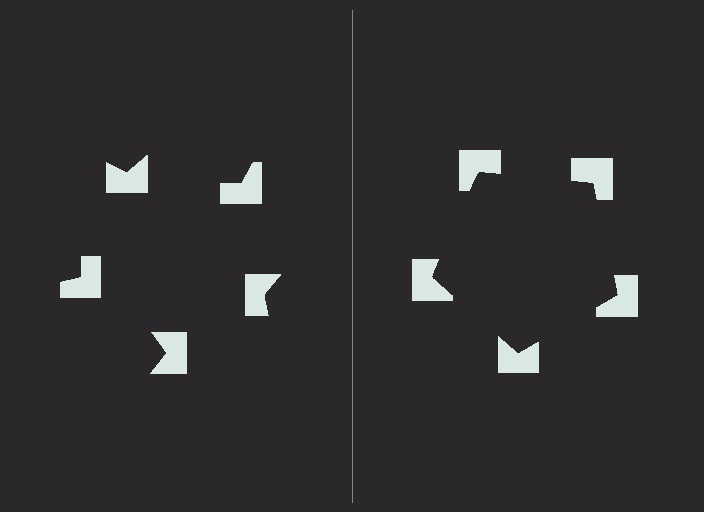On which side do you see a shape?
An illusory pentagon appears on the right side. On the left side the wedge cuts are rotated, so no coherent shape forms.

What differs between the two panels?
The notched squares are positioned identically on both sides; only the wedge orientations differ. On the right they align to a pentagon; on the left they are misaligned.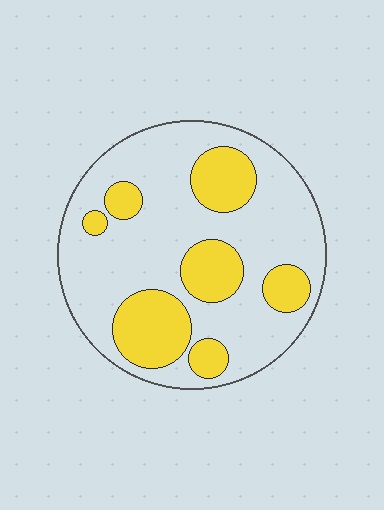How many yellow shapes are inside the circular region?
7.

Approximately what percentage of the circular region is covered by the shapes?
Approximately 30%.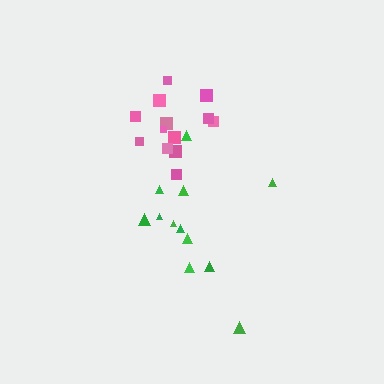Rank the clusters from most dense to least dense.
pink, green.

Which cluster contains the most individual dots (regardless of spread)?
Pink (13).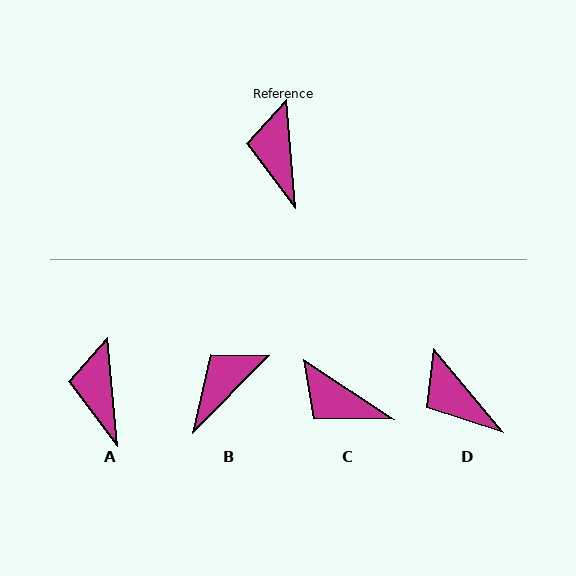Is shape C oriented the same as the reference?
No, it is off by about 52 degrees.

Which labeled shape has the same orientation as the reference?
A.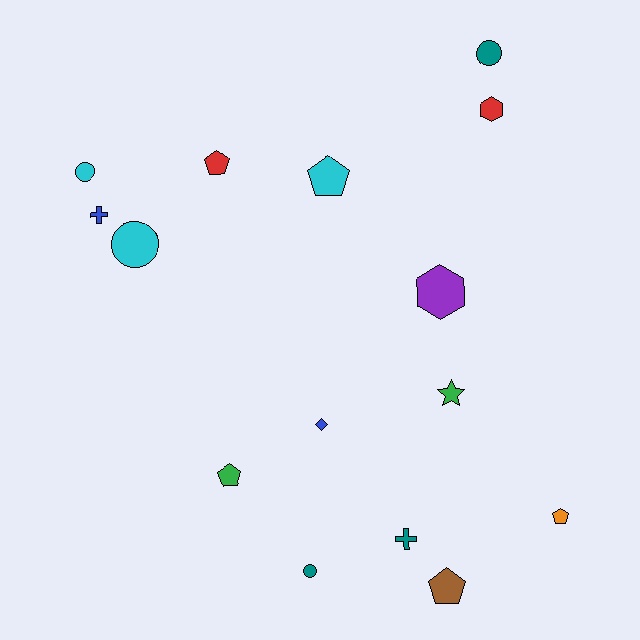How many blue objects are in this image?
There are 2 blue objects.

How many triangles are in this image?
There are no triangles.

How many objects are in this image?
There are 15 objects.